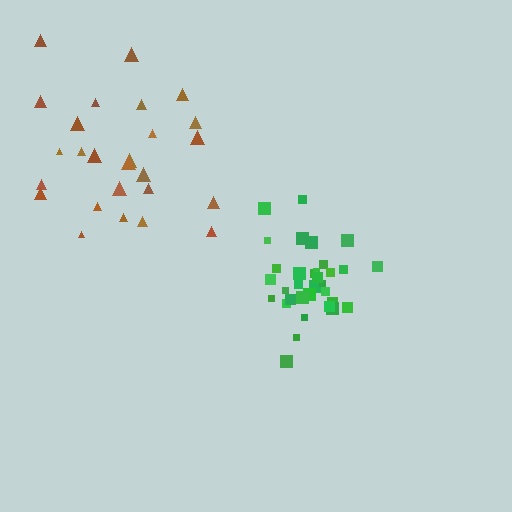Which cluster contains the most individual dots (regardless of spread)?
Green (33).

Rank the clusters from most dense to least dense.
green, brown.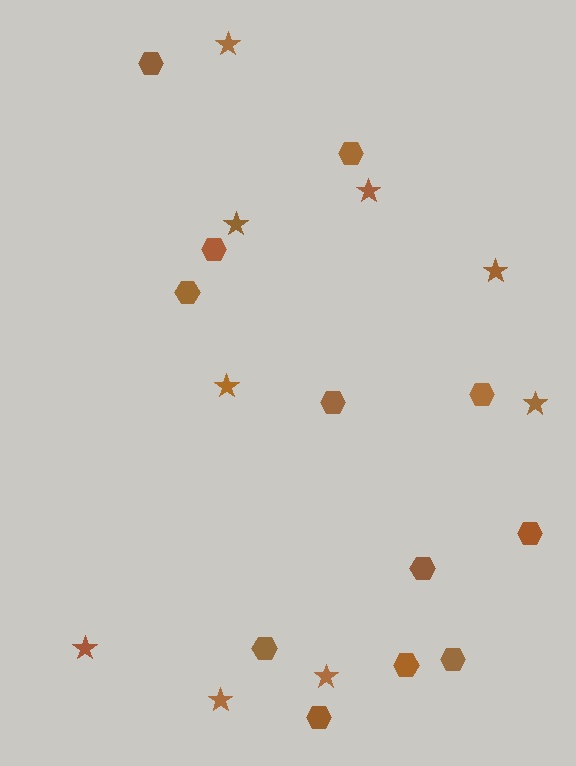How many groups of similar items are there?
There are 2 groups: one group of hexagons (12) and one group of stars (9).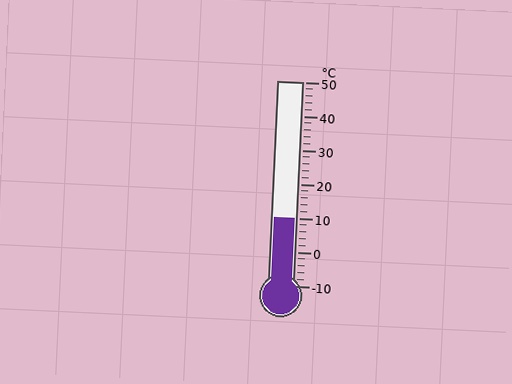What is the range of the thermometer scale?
The thermometer scale ranges from -10°C to 50°C.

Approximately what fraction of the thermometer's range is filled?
The thermometer is filled to approximately 35% of its range.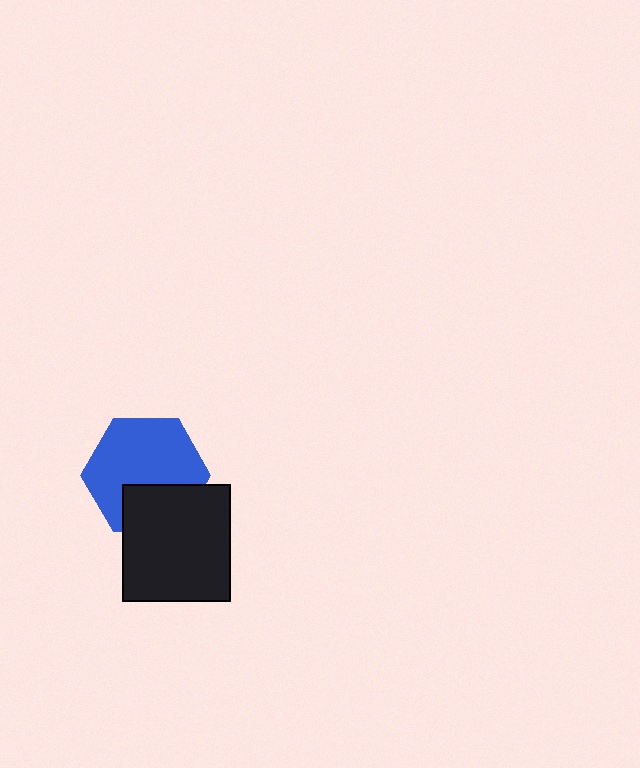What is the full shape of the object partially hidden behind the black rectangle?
The partially hidden object is a blue hexagon.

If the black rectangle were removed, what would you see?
You would see the complete blue hexagon.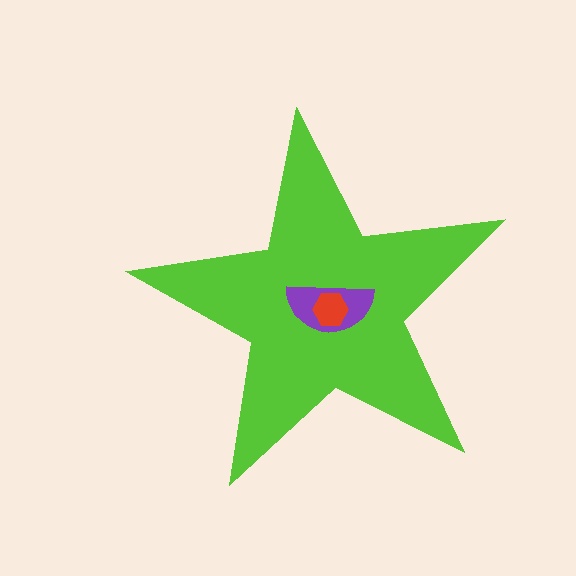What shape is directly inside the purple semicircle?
The red hexagon.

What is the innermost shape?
The red hexagon.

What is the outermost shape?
The lime star.